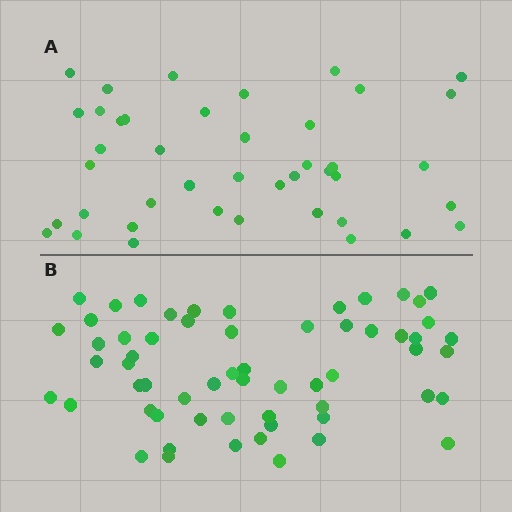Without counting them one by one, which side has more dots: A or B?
Region B (the bottom region) has more dots.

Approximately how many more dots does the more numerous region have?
Region B has approximately 20 more dots than region A.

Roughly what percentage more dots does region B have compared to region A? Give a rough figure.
About 45% more.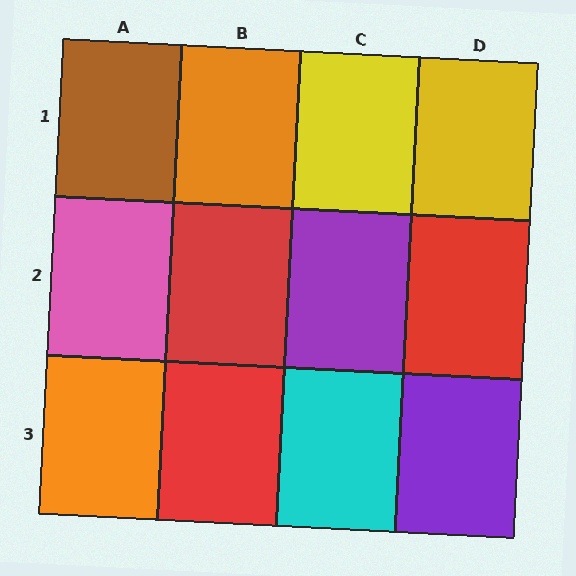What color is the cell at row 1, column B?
Orange.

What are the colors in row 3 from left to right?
Orange, red, cyan, purple.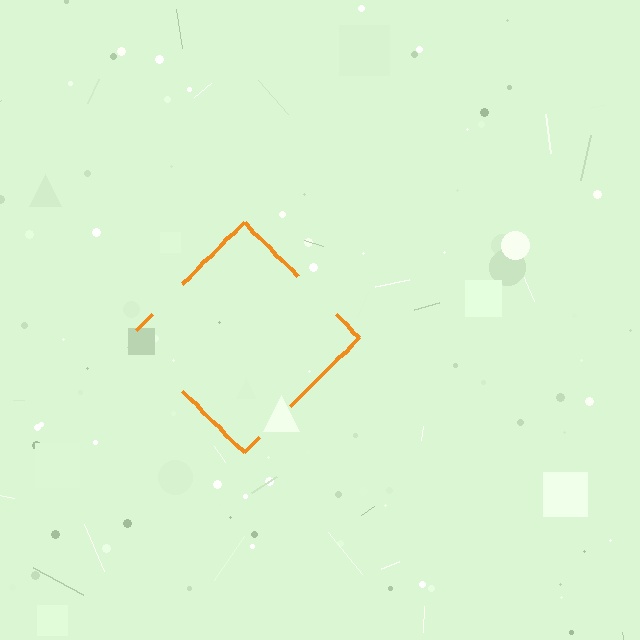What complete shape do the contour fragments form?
The contour fragments form a diamond.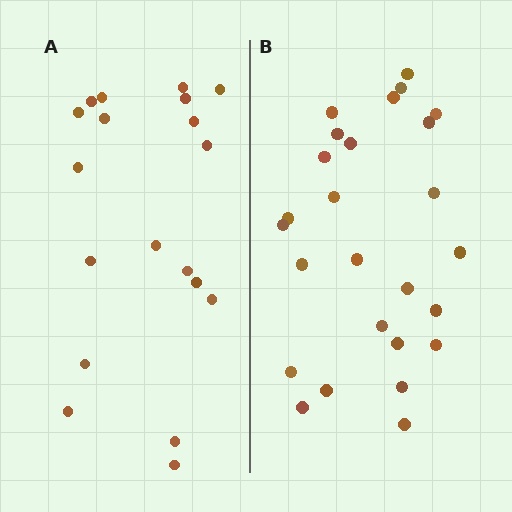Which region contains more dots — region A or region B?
Region B (the right region) has more dots.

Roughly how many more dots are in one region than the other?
Region B has roughly 8 or so more dots than region A.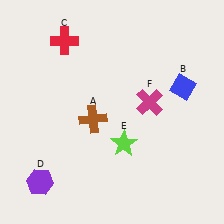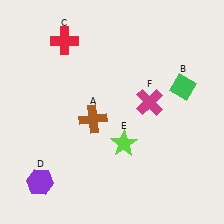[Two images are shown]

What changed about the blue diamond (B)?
In Image 1, B is blue. In Image 2, it changed to green.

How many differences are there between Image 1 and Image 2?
There is 1 difference between the two images.